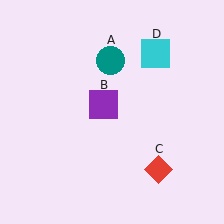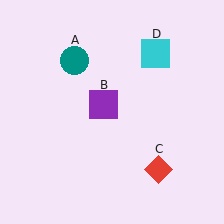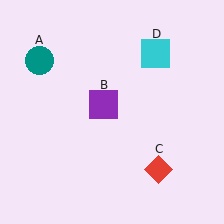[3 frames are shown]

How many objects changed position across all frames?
1 object changed position: teal circle (object A).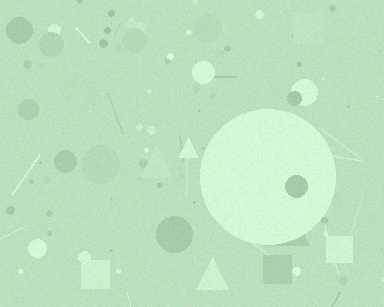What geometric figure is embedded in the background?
A circle is embedded in the background.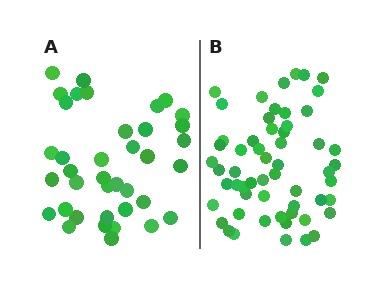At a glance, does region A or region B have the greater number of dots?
Region B (the right region) has more dots.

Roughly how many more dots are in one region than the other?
Region B has approximately 20 more dots than region A.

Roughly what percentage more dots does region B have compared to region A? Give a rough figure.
About 50% more.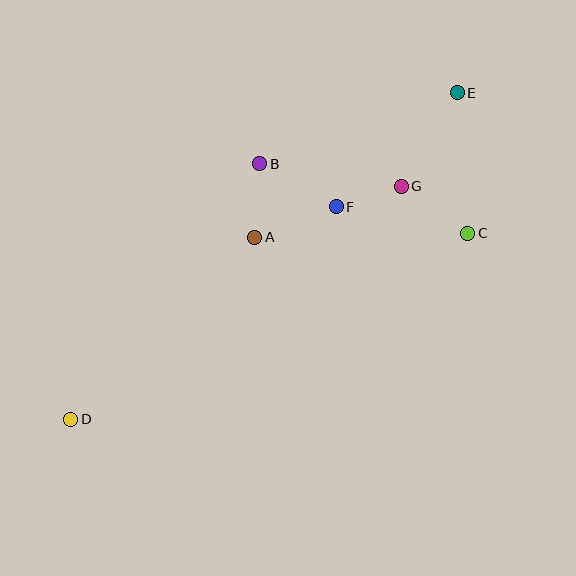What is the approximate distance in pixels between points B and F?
The distance between B and F is approximately 88 pixels.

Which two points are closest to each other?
Points F and G are closest to each other.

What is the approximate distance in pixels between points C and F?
The distance between C and F is approximately 134 pixels.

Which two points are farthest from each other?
Points D and E are farthest from each other.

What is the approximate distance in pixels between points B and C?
The distance between B and C is approximately 219 pixels.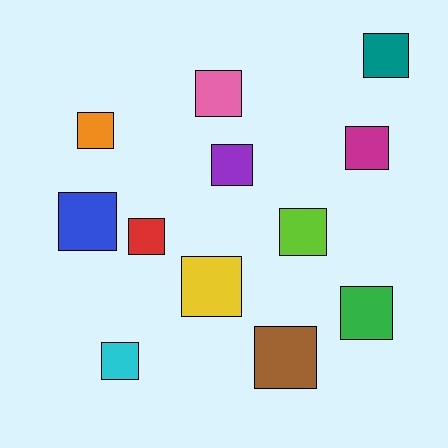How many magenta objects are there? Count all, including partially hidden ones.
There is 1 magenta object.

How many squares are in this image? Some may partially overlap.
There are 12 squares.